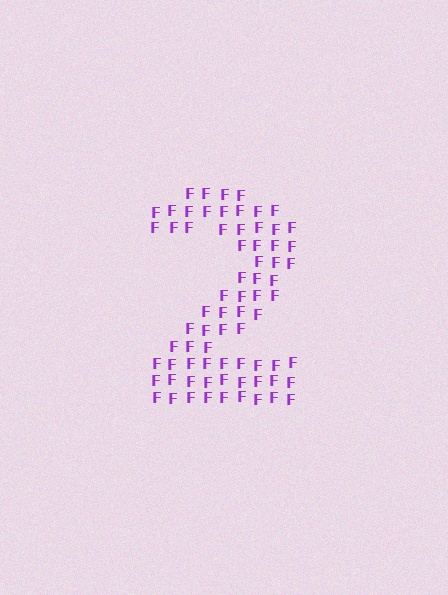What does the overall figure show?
The overall figure shows the digit 2.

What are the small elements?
The small elements are letter F's.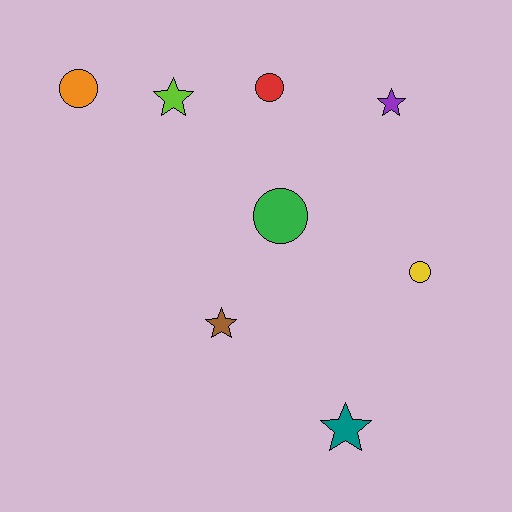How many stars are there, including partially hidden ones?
There are 4 stars.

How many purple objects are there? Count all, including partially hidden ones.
There is 1 purple object.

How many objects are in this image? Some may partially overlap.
There are 8 objects.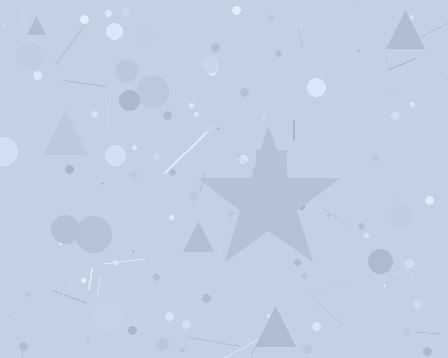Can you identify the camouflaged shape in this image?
The camouflaged shape is a star.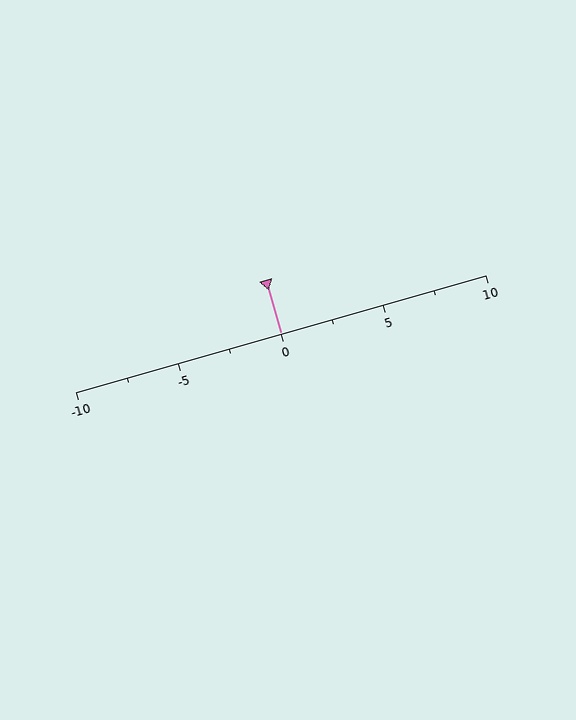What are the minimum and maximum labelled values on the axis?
The axis runs from -10 to 10.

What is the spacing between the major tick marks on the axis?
The major ticks are spaced 5 apart.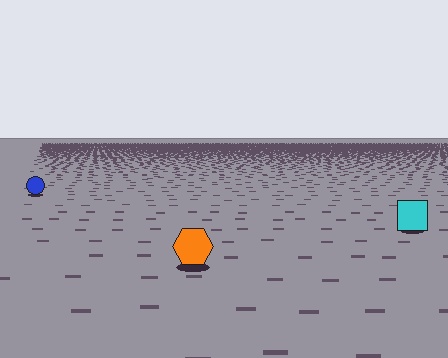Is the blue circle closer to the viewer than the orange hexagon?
No. The orange hexagon is closer — you can tell from the texture gradient: the ground texture is coarser near it.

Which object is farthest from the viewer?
The blue circle is farthest from the viewer. It appears smaller and the ground texture around it is denser.